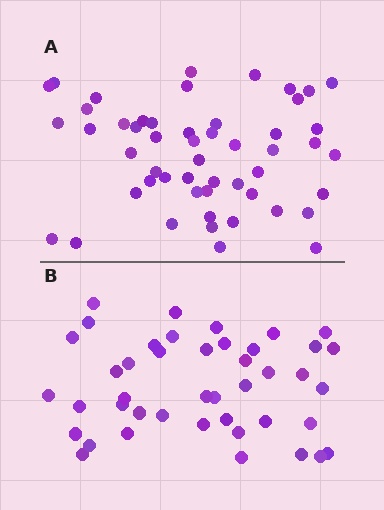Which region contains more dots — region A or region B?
Region A (the top region) has more dots.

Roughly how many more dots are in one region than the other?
Region A has roughly 8 or so more dots than region B.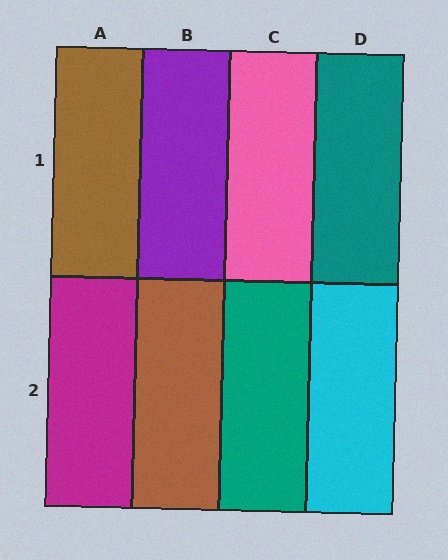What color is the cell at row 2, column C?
Teal.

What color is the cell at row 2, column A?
Magenta.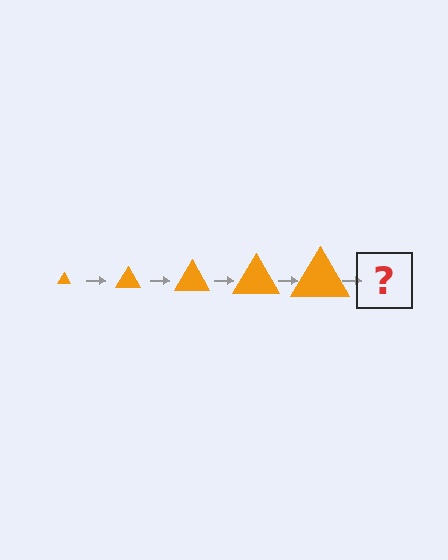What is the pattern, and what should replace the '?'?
The pattern is that the triangle gets progressively larger each step. The '?' should be an orange triangle, larger than the previous one.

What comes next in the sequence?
The next element should be an orange triangle, larger than the previous one.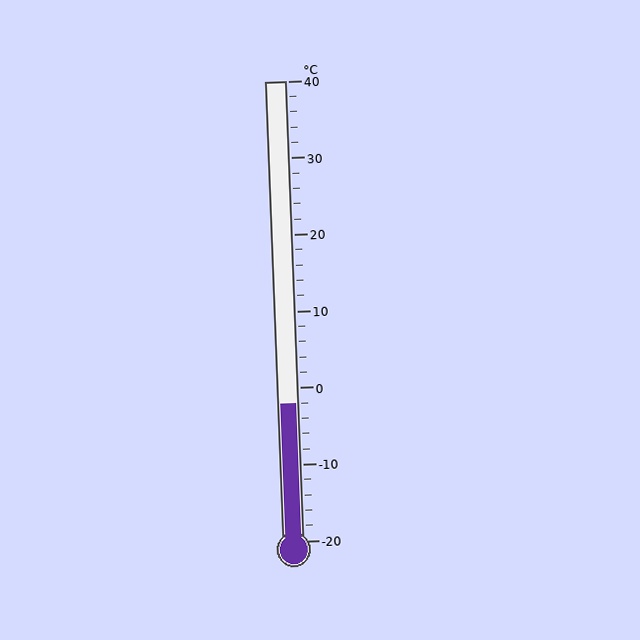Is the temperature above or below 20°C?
The temperature is below 20°C.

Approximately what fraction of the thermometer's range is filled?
The thermometer is filled to approximately 30% of its range.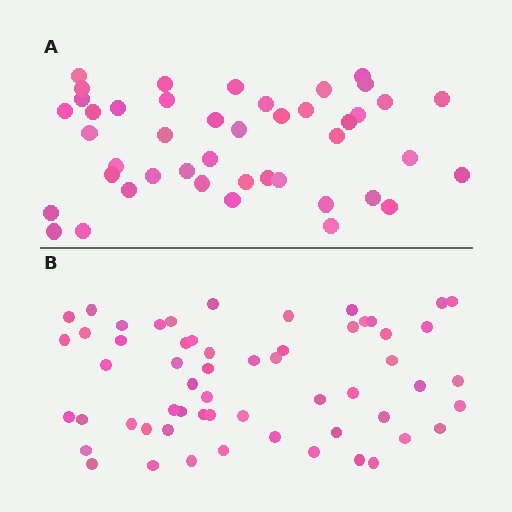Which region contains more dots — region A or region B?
Region B (the bottom region) has more dots.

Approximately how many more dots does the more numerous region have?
Region B has approximately 15 more dots than region A.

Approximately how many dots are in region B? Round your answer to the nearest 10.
About 60 dots. (The exact count is 58, which rounds to 60.)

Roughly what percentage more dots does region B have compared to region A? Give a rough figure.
About 30% more.